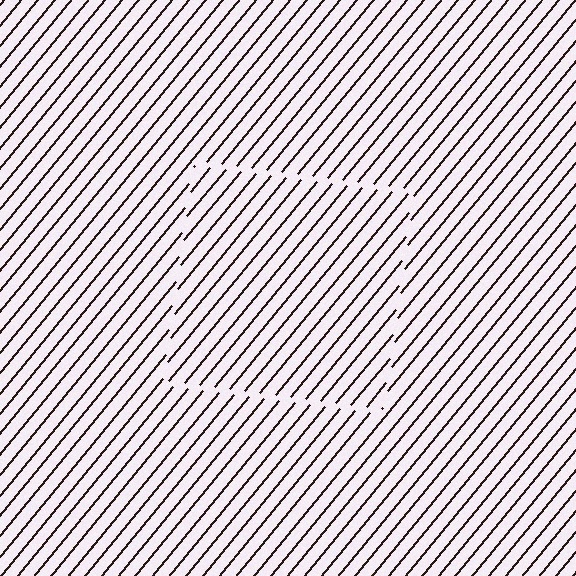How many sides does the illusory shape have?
4 sides — the line-ends trace a square.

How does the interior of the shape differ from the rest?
The interior of the shape contains the same grating, shifted by half a period — the contour is defined by the phase discontinuity where line-ends from the inner and outer gratings abut.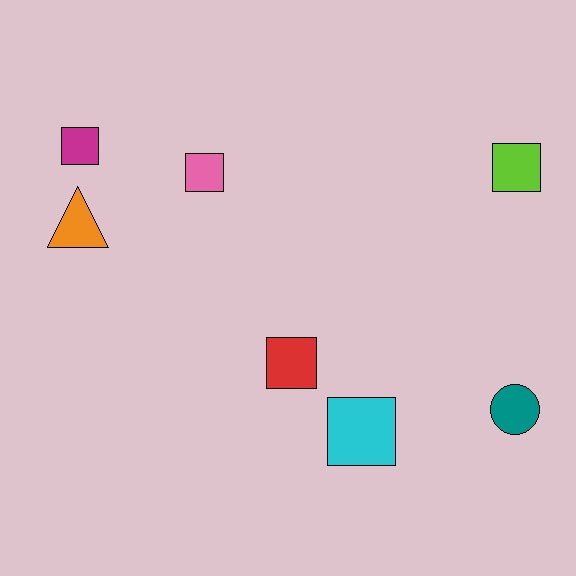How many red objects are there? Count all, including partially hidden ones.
There is 1 red object.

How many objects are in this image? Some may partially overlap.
There are 7 objects.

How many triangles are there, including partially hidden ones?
There is 1 triangle.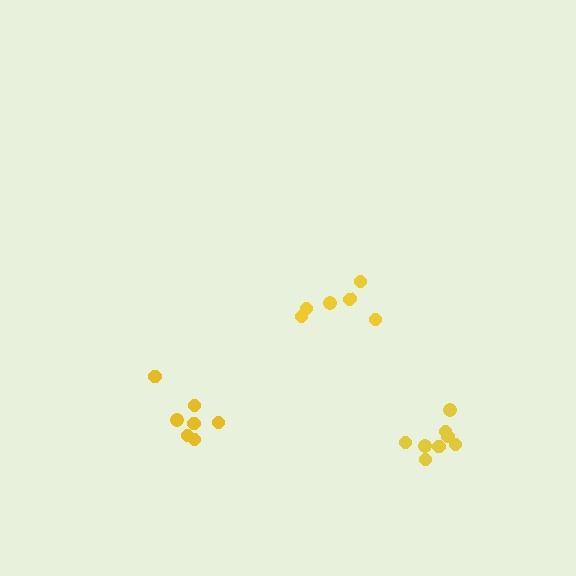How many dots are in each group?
Group 1: 6 dots, Group 2: 7 dots, Group 3: 8 dots (21 total).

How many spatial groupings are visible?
There are 3 spatial groupings.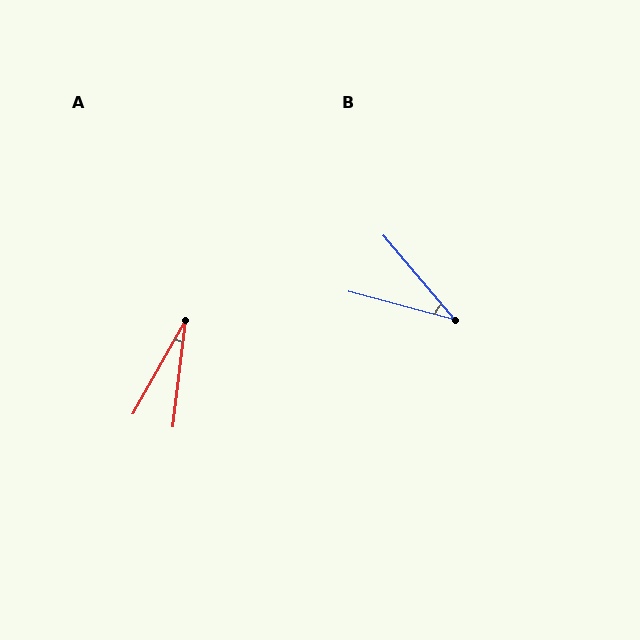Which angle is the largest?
B, at approximately 35 degrees.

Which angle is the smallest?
A, at approximately 23 degrees.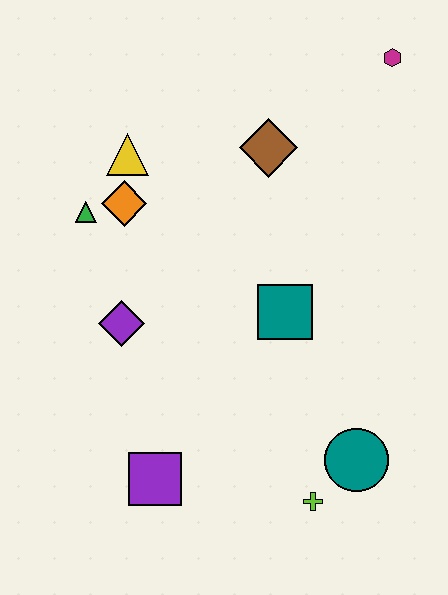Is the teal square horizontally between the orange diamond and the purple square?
No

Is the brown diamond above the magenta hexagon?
No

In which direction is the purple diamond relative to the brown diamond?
The purple diamond is below the brown diamond.